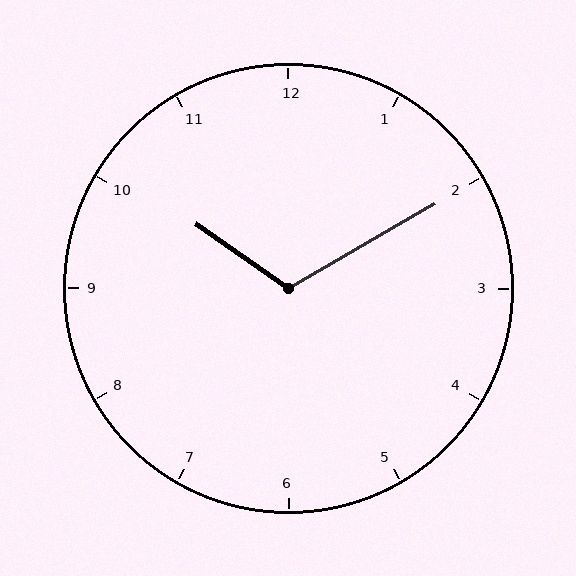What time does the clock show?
10:10.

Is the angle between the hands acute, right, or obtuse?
It is obtuse.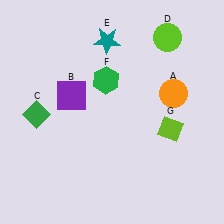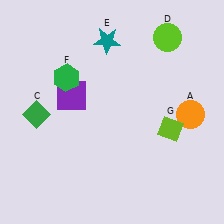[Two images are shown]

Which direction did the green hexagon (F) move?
The green hexagon (F) moved left.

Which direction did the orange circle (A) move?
The orange circle (A) moved down.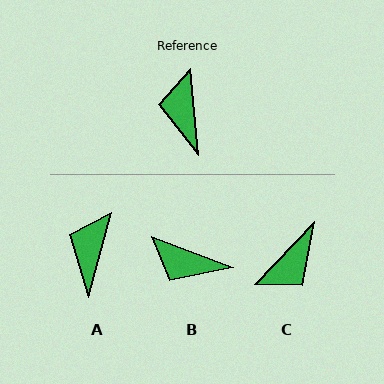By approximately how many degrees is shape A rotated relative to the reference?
Approximately 21 degrees clockwise.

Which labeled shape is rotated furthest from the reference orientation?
C, about 131 degrees away.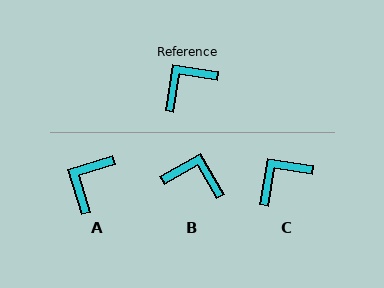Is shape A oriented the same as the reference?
No, it is off by about 26 degrees.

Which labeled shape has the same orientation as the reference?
C.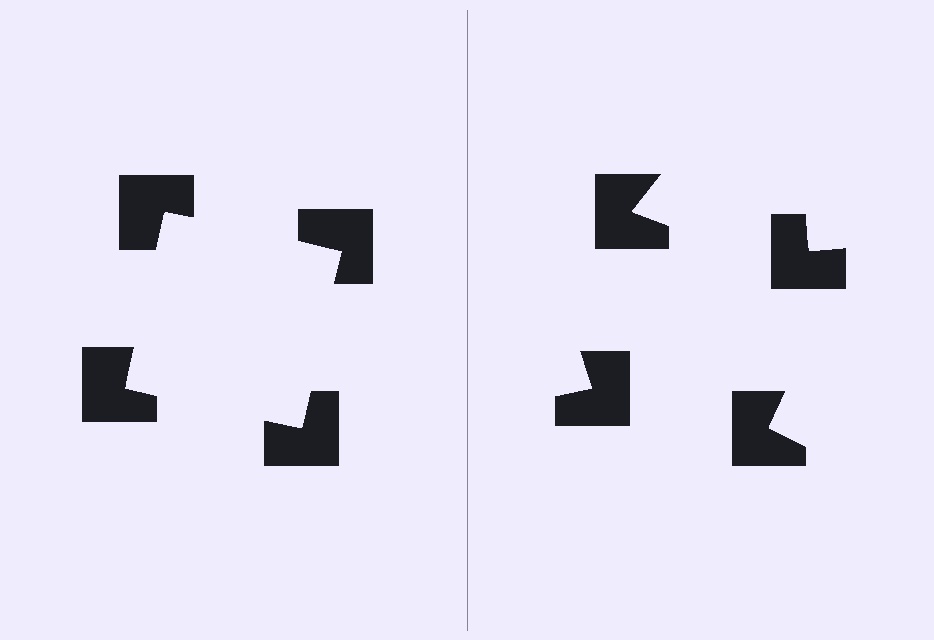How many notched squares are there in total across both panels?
8 — 4 on each side.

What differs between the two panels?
The notched squares are positioned identically on both sides; only the wedge orientations differ. On the left they align to a square; on the right they are misaligned.